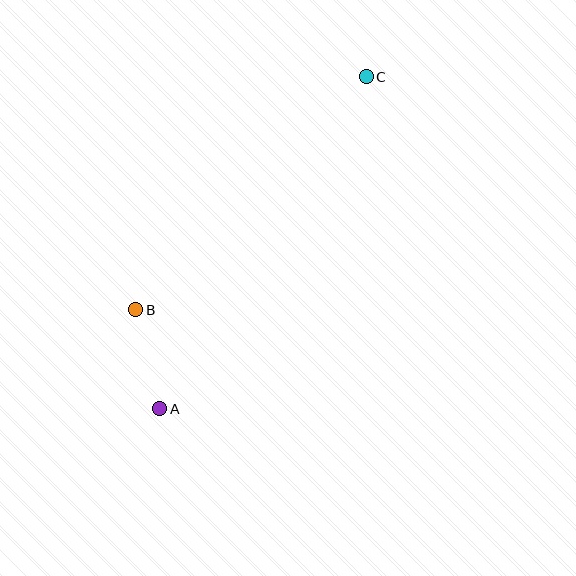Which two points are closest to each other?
Points A and B are closest to each other.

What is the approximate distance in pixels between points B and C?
The distance between B and C is approximately 328 pixels.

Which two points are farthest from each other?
Points A and C are farthest from each other.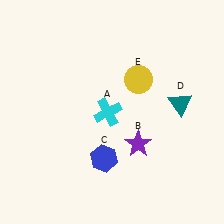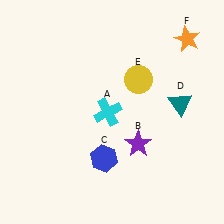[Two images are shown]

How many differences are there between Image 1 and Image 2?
There is 1 difference between the two images.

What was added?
An orange star (F) was added in Image 2.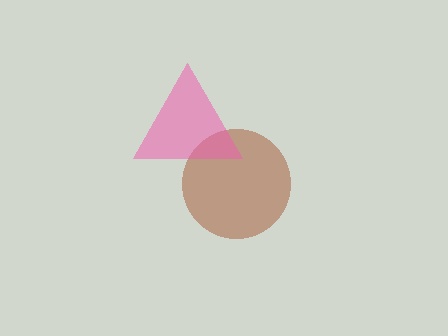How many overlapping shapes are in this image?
There are 2 overlapping shapes in the image.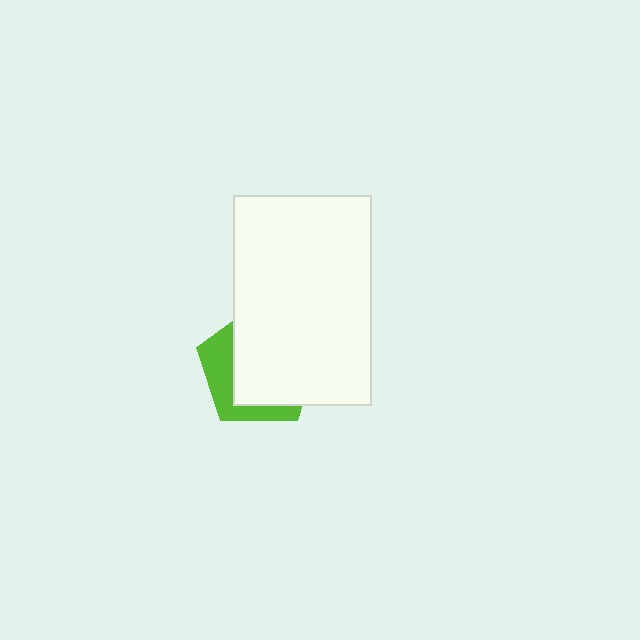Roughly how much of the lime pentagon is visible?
A small part of it is visible (roughly 33%).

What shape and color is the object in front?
The object in front is a white rectangle.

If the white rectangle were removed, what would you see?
You would see the complete lime pentagon.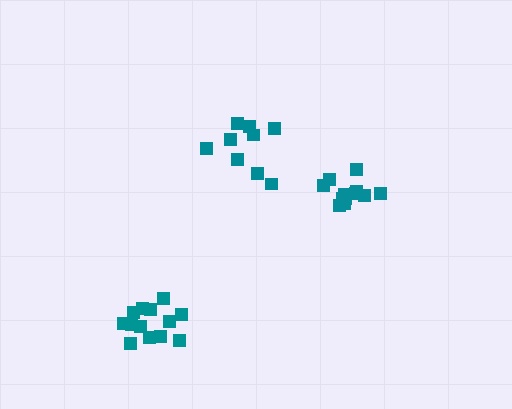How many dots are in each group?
Group 1: 12 dots, Group 2: 13 dots, Group 3: 10 dots (35 total).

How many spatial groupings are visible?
There are 3 spatial groupings.